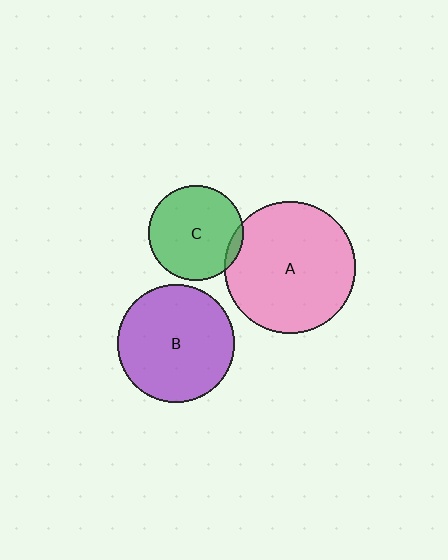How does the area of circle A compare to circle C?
Approximately 1.9 times.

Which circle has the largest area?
Circle A (pink).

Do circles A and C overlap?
Yes.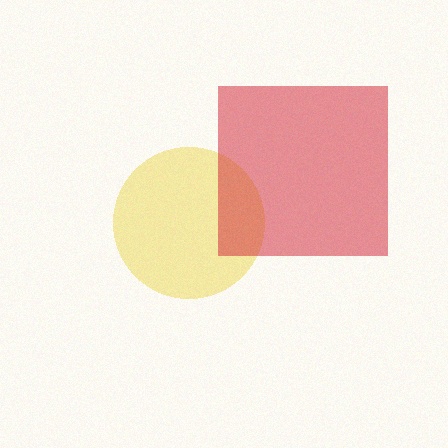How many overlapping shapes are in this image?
There are 2 overlapping shapes in the image.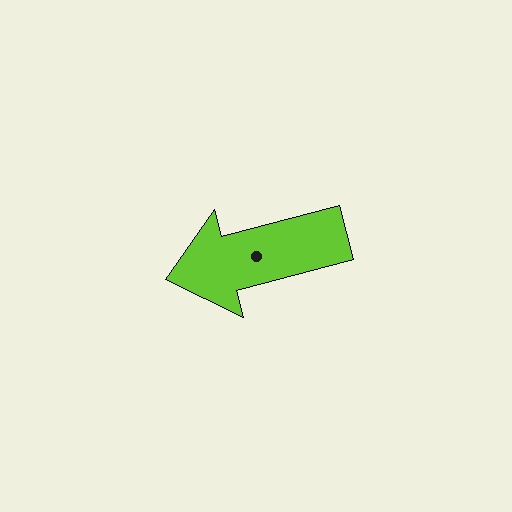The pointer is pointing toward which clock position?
Roughly 9 o'clock.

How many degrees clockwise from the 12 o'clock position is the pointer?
Approximately 255 degrees.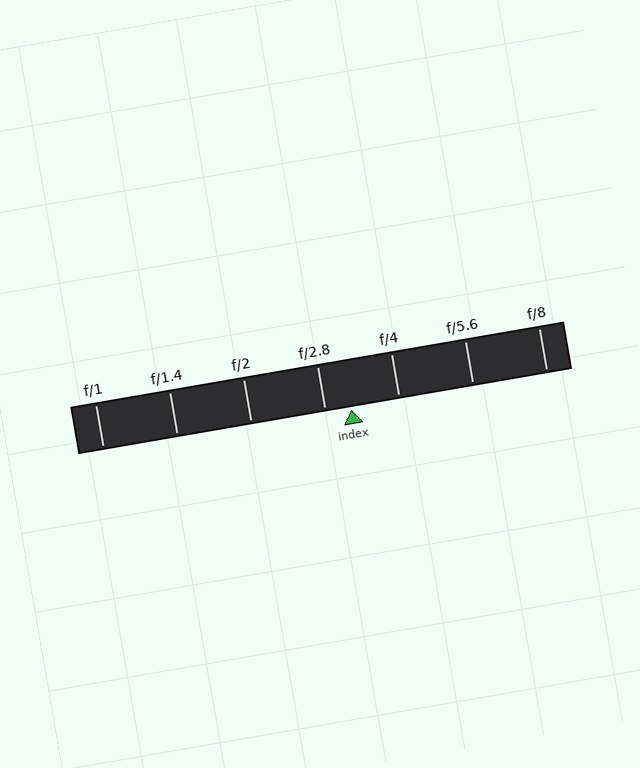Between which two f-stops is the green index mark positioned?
The index mark is between f/2.8 and f/4.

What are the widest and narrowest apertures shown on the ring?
The widest aperture shown is f/1 and the narrowest is f/8.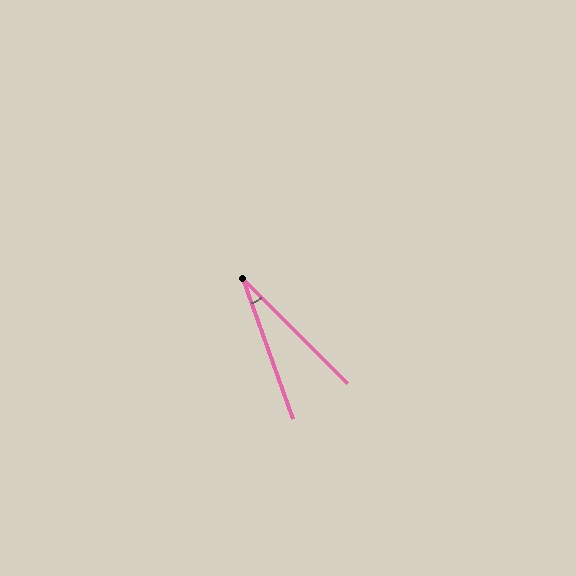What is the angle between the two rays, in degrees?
Approximately 25 degrees.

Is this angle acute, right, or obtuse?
It is acute.